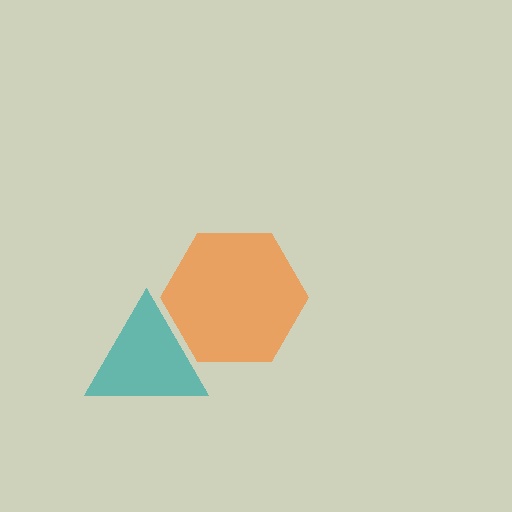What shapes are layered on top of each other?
The layered shapes are: an orange hexagon, a teal triangle.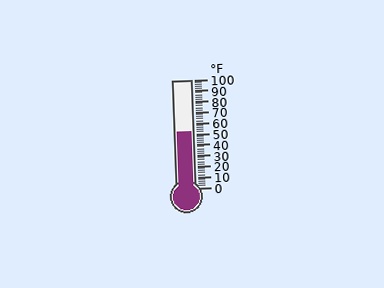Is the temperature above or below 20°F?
The temperature is above 20°F.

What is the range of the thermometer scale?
The thermometer scale ranges from 0°F to 100°F.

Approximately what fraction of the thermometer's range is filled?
The thermometer is filled to approximately 50% of its range.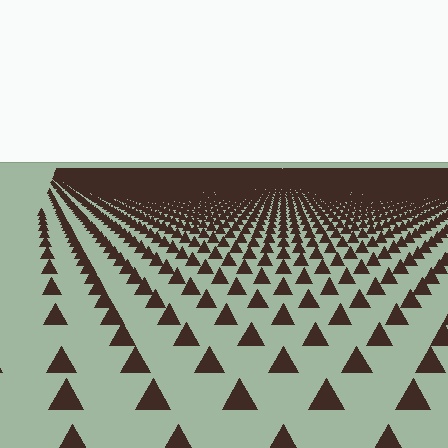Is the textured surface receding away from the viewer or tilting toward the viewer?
The surface is receding away from the viewer. Texture elements get smaller and denser toward the top.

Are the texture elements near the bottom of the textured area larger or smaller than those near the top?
Larger. Near the bottom, elements are closer to the viewer and appear at a bigger on-screen size.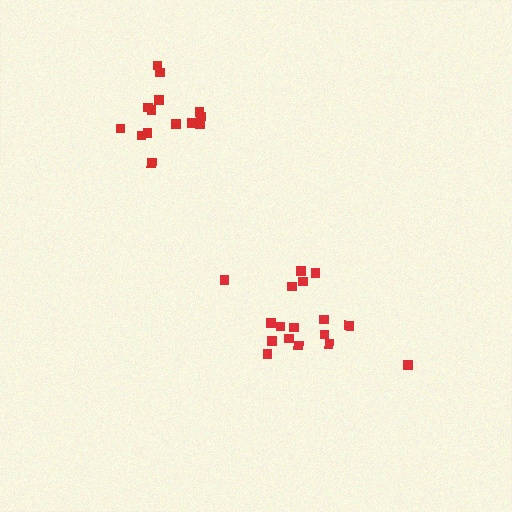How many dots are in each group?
Group 1: 14 dots, Group 2: 17 dots (31 total).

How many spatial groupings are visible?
There are 2 spatial groupings.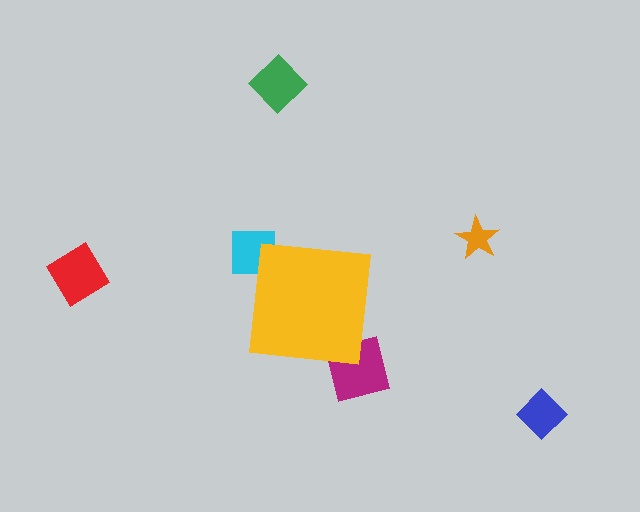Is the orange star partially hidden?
No, the orange star is fully visible.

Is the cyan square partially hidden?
Yes, the cyan square is partially hidden behind the yellow square.